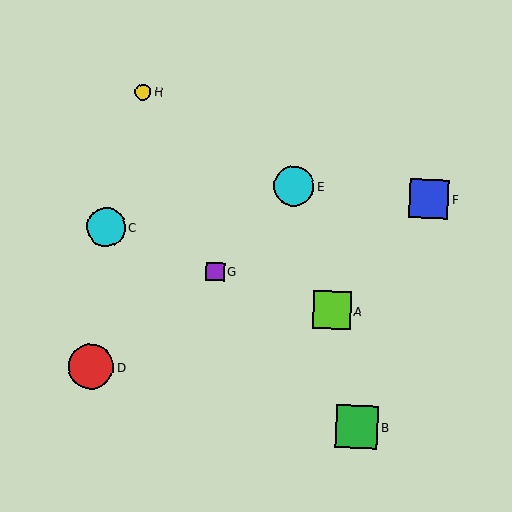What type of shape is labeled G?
Shape G is a purple square.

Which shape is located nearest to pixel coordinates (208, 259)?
The purple square (labeled G) at (215, 272) is nearest to that location.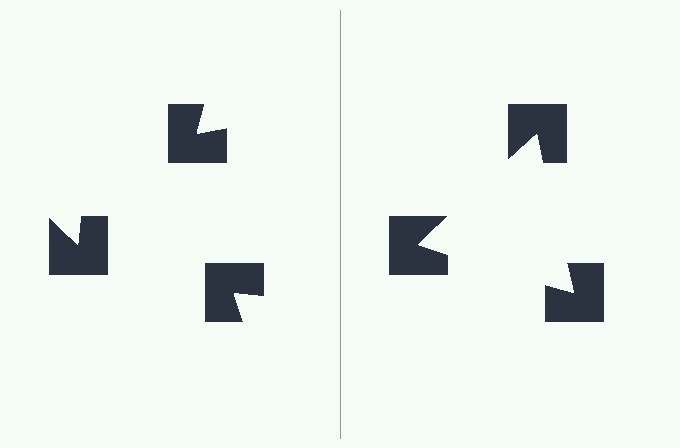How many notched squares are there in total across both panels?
6 — 3 on each side.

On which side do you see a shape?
An illusory triangle appears on the right side. On the left side the wedge cuts are rotated, so no coherent shape forms.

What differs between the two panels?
The notched squares are positioned identically on both sides; only the wedge orientations differ. On the right they align to a triangle; on the left they are misaligned.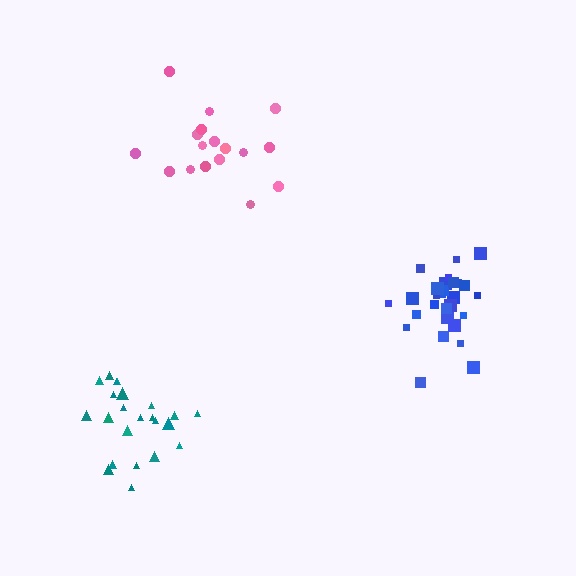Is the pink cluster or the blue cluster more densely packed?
Blue.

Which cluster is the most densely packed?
Blue.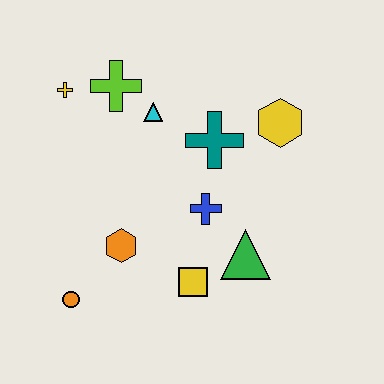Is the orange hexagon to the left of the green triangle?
Yes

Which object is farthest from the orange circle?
The yellow hexagon is farthest from the orange circle.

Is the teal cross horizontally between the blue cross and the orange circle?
No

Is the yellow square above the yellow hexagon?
No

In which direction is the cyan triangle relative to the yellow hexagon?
The cyan triangle is to the left of the yellow hexagon.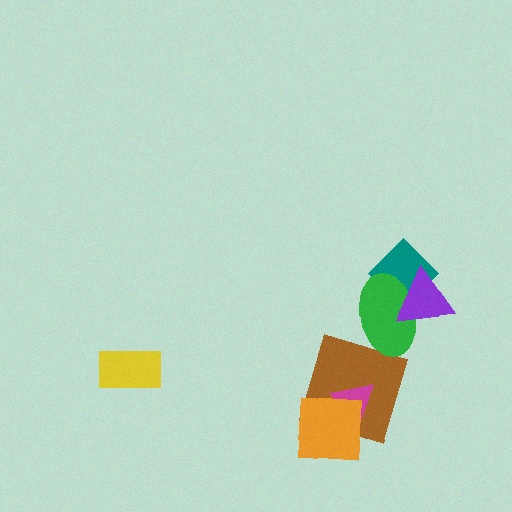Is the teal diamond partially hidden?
Yes, it is partially covered by another shape.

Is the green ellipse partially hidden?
Yes, it is partially covered by another shape.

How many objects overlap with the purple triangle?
2 objects overlap with the purple triangle.